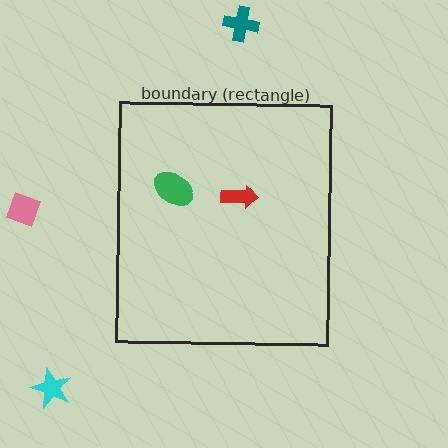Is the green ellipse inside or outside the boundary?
Inside.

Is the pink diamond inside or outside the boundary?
Outside.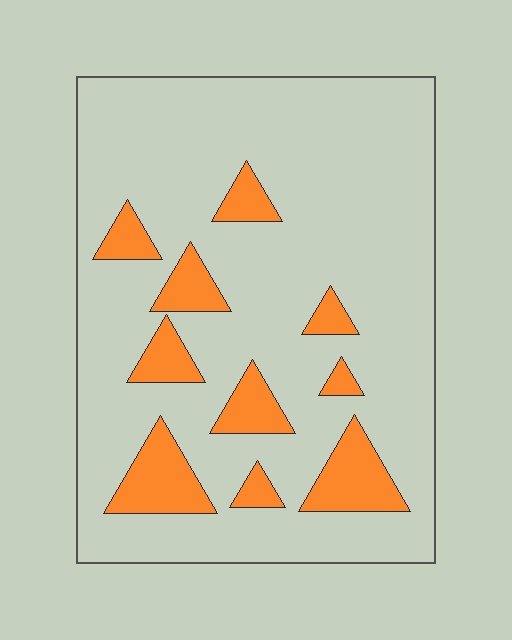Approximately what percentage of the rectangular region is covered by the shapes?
Approximately 15%.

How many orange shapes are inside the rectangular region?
10.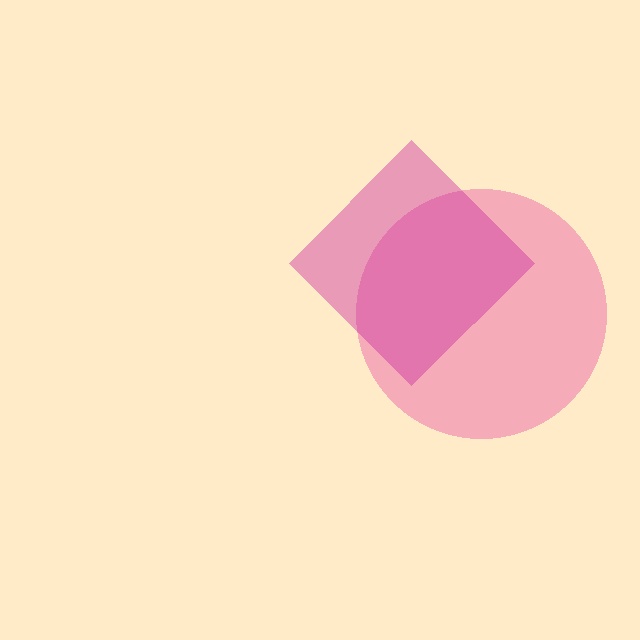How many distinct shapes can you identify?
There are 2 distinct shapes: a pink circle, a magenta diamond.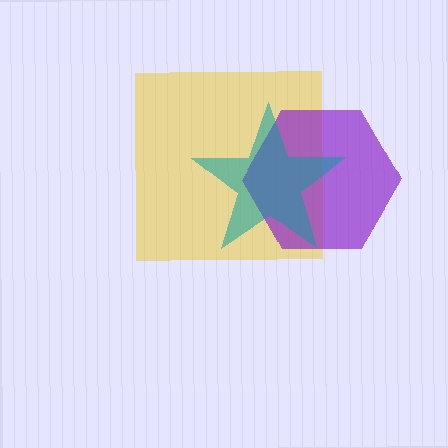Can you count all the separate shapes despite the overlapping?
Yes, there are 3 separate shapes.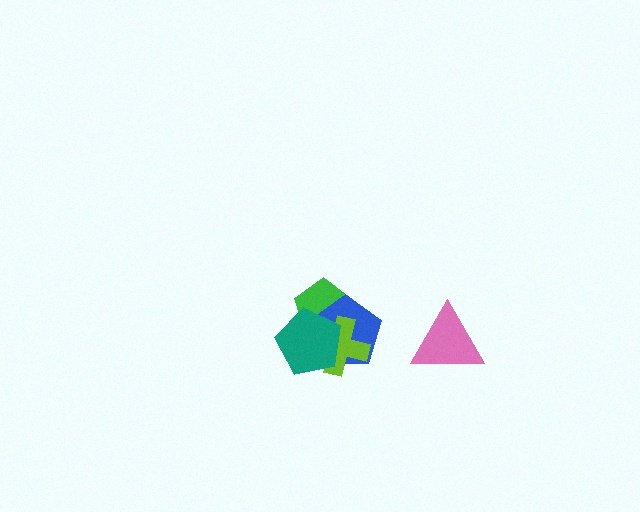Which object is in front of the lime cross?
The teal pentagon is in front of the lime cross.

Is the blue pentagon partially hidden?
Yes, it is partially covered by another shape.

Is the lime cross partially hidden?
Yes, it is partially covered by another shape.